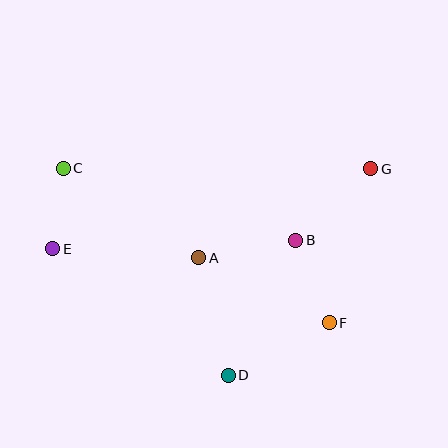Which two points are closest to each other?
Points C and E are closest to each other.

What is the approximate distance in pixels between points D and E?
The distance between D and E is approximately 216 pixels.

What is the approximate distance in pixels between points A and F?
The distance between A and F is approximately 146 pixels.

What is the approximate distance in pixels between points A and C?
The distance between A and C is approximately 162 pixels.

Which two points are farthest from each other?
Points E and G are farthest from each other.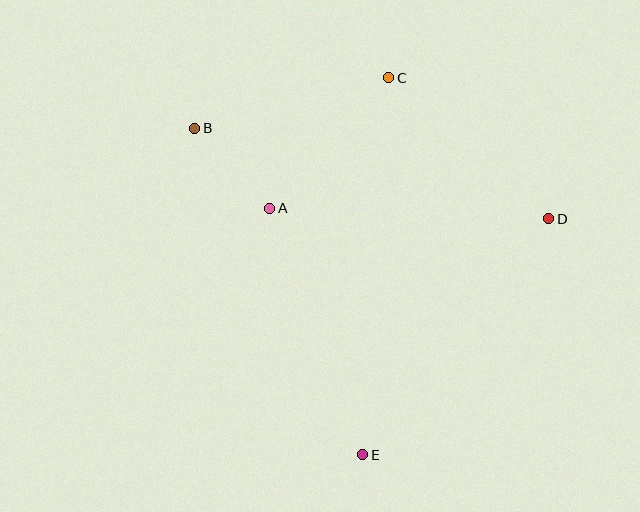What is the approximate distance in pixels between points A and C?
The distance between A and C is approximately 176 pixels.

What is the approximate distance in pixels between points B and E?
The distance between B and E is approximately 367 pixels.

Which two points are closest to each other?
Points A and B are closest to each other.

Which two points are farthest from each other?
Points C and E are farthest from each other.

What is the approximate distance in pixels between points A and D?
The distance between A and D is approximately 279 pixels.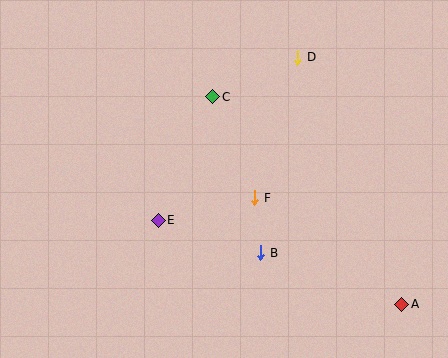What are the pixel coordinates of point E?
Point E is at (158, 220).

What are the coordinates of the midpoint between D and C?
The midpoint between D and C is at (255, 77).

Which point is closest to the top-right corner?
Point D is closest to the top-right corner.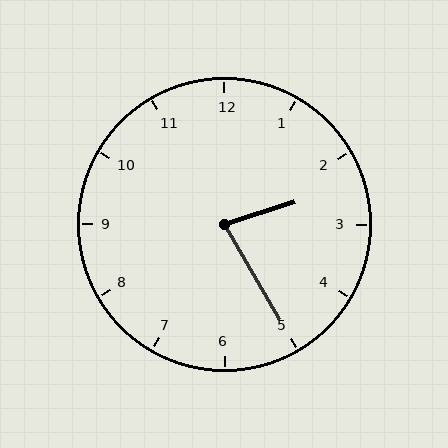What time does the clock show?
2:25.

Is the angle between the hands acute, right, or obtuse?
It is acute.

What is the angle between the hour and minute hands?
Approximately 78 degrees.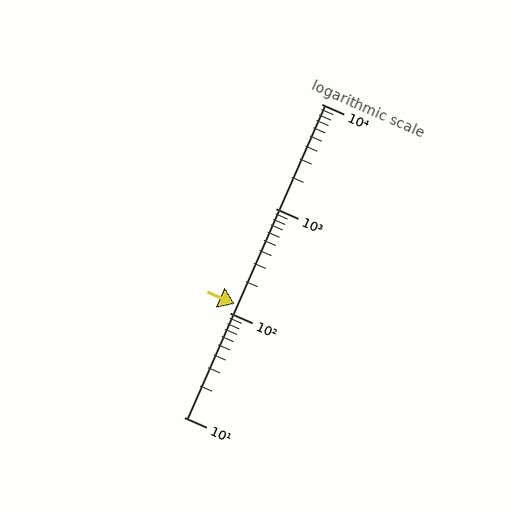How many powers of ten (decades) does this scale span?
The scale spans 3 decades, from 10 to 10000.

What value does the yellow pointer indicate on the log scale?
The pointer indicates approximately 120.